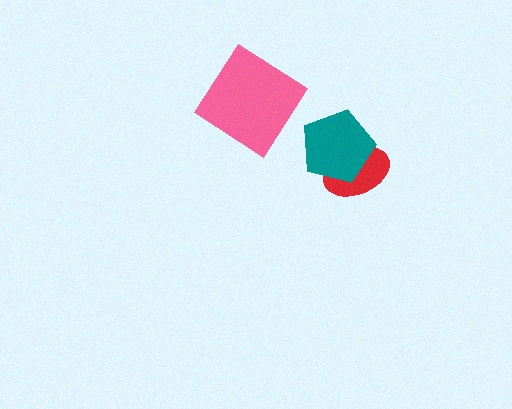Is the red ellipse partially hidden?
Yes, it is partially covered by another shape.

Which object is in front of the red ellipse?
The teal pentagon is in front of the red ellipse.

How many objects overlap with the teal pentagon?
1 object overlaps with the teal pentagon.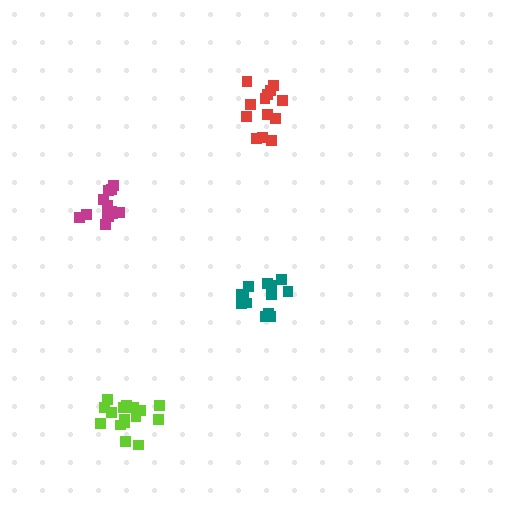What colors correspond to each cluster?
The clusters are colored: lime, magenta, red, teal.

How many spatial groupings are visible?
There are 4 spatial groupings.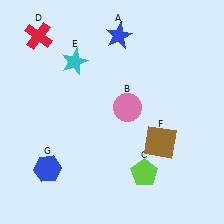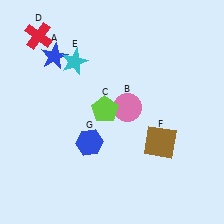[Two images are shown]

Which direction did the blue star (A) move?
The blue star (A) moved left.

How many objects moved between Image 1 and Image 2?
3 objects moved between the two images.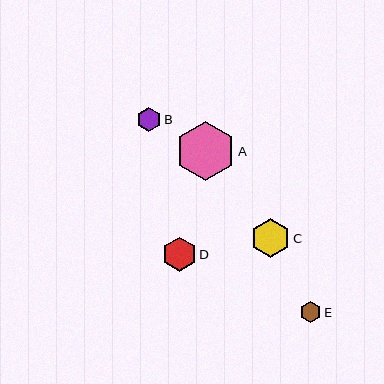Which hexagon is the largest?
Hexagon A is the largest with a size of approximately 59 pixels.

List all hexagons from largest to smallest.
From largest to smallest: A, C, D, B, E.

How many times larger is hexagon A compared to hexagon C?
Hexagon A is approximately 1.5 times the size of hexagon C.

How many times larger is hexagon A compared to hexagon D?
Hexagon A is approximately 1.7 times the size of hexagon D.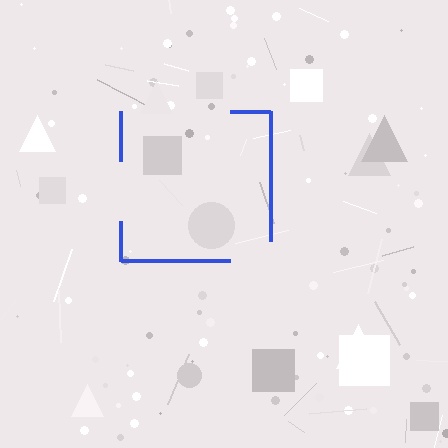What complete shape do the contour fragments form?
The contour fragments form a square.